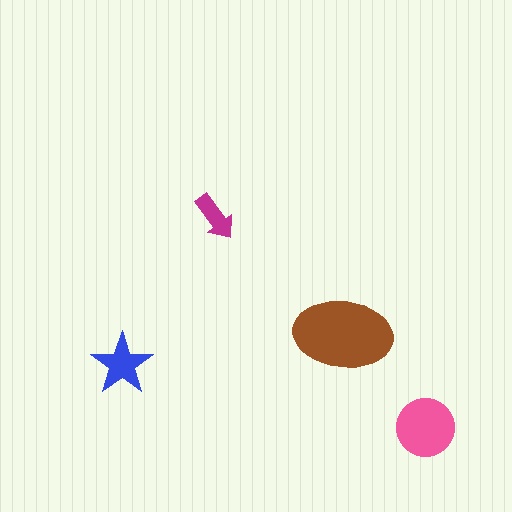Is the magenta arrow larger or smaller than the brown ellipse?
Smaller.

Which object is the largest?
The brown ellipse.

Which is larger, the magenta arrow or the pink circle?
The pink circle.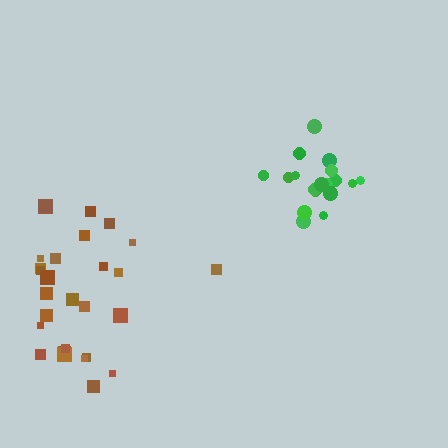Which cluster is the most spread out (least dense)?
Brown.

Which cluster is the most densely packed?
Green.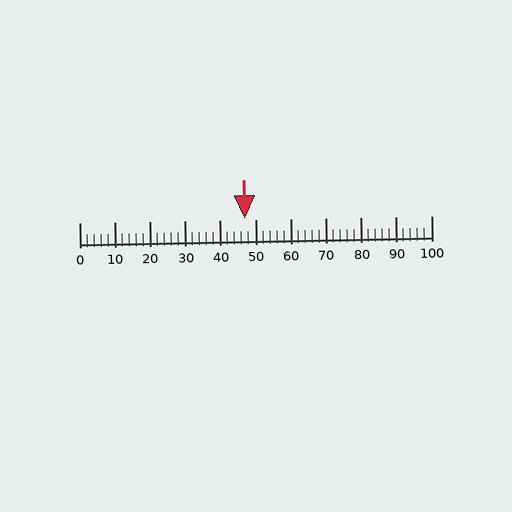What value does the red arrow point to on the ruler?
The red arrow points to approximately 47.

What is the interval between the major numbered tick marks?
The major tick marks are spaced 10 units apart.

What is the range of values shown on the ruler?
The ruler shows values from 0 to 100.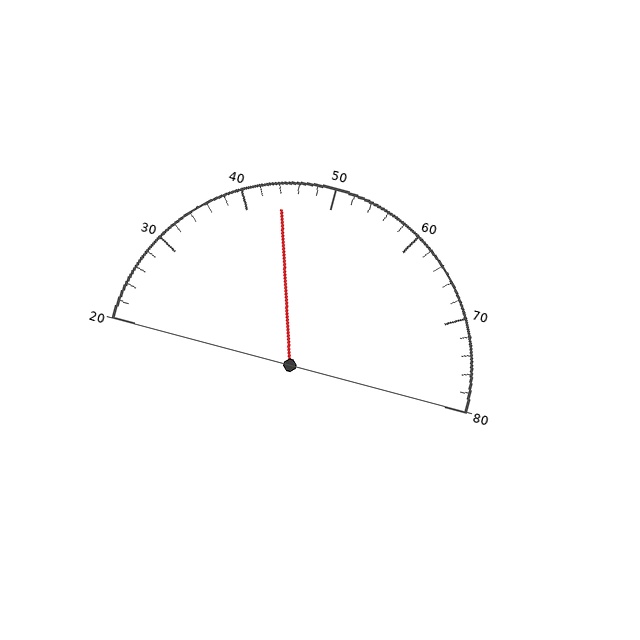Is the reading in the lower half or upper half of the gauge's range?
The reading is in the lower half of the range (20 to 80).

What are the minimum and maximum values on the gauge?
The gauge ranges from 20 to 80.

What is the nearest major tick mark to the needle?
The nearest major tick mark is 40.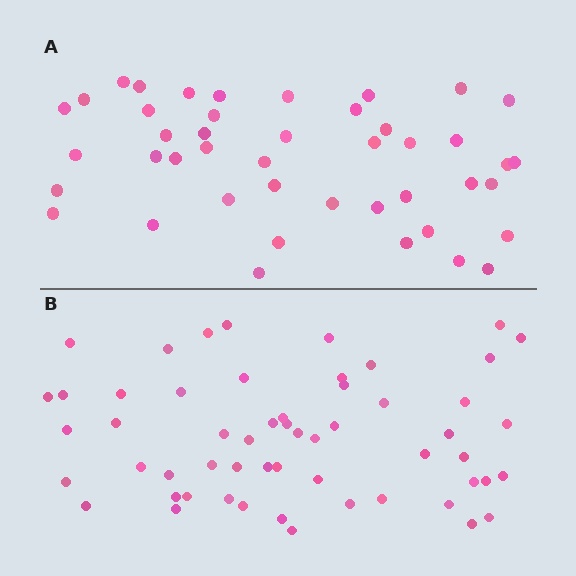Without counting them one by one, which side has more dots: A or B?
Region B (the bottom region) has more dots.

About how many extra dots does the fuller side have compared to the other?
Region B has roughly 12 or so more dots than region A.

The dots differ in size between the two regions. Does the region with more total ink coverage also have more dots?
No. Region A has more total ink coverage because its dots are larger, but region B actually contains more individual dots. Total area can be misleading — the number of items is what matters here.